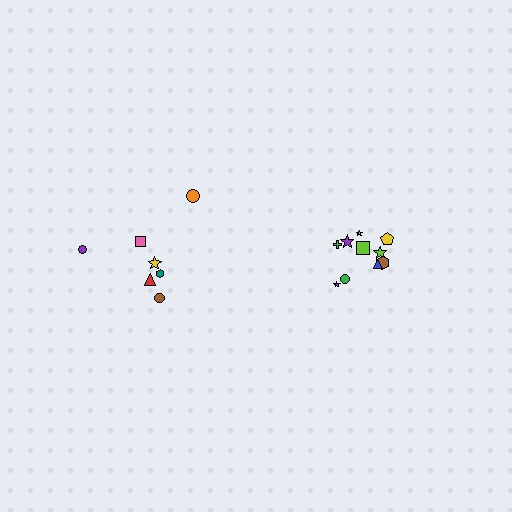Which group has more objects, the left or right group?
The right group.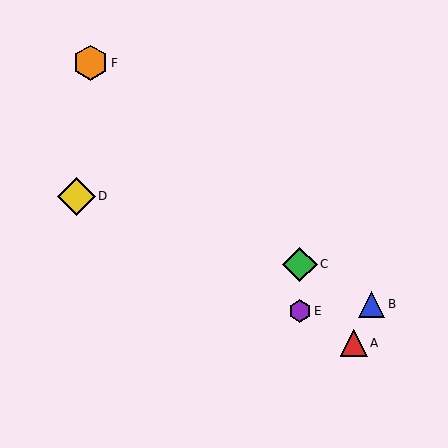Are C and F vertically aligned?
No, C is at x≈300 and F is at x≈90.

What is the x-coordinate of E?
Object E is at x≈300.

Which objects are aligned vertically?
Objects C, E are aligned vertically.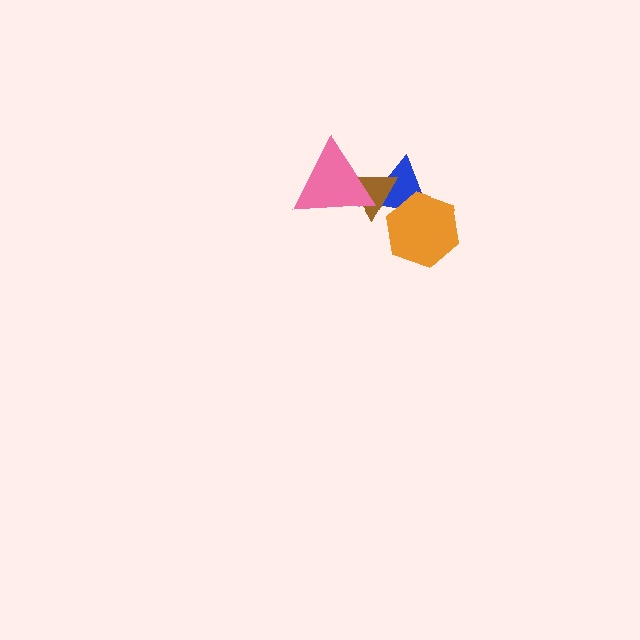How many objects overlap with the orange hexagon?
1 object overlaps with the orange hexagon.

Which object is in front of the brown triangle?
The pink triangle is in front of the brown triangle.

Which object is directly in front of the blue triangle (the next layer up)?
The brown triangle is directly in front of the blue triangle.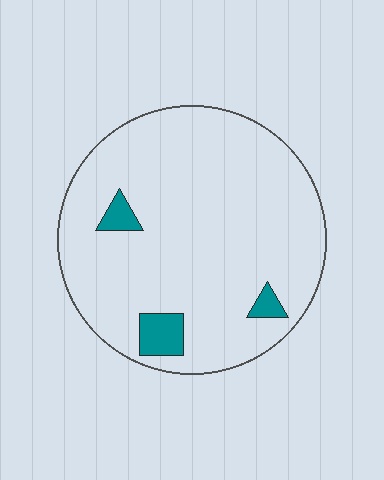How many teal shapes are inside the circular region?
3.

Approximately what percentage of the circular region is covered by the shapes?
Approximately 5%.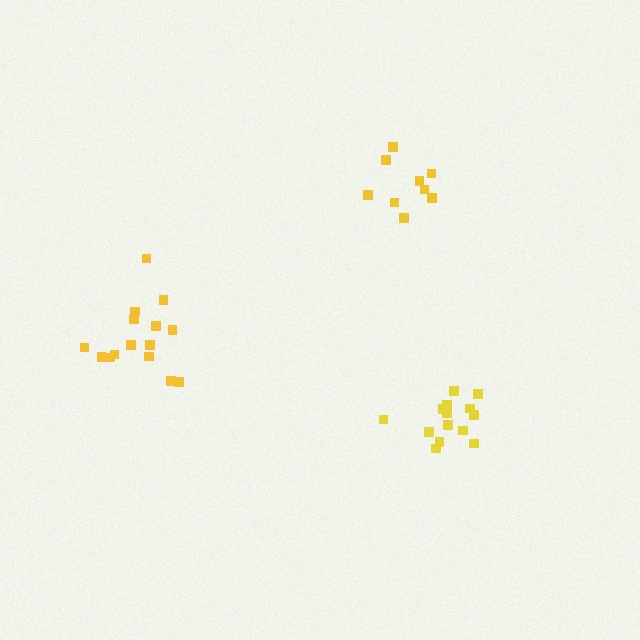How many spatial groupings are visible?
There are 3 spatial groupings.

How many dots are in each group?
Group 1: 9 dots, Group 2: 15 dots, Group 3: 14 dots (38 total).